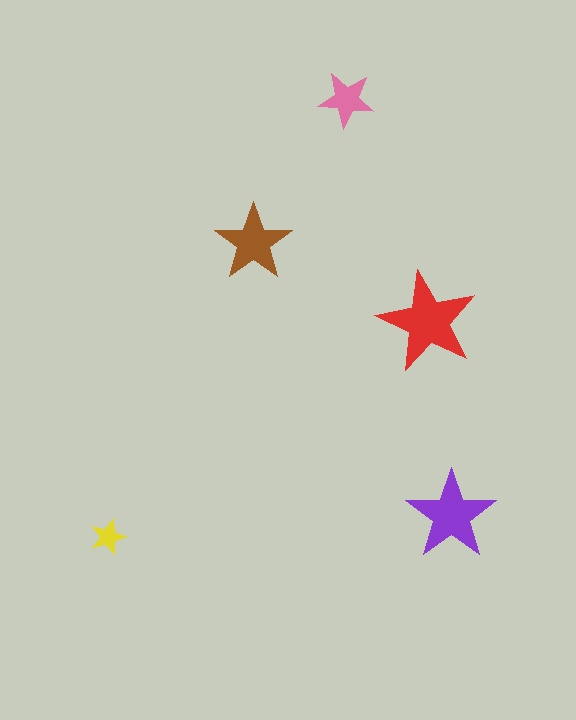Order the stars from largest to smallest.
the red one, the purple one, the brown one, the pink one, the yellow one.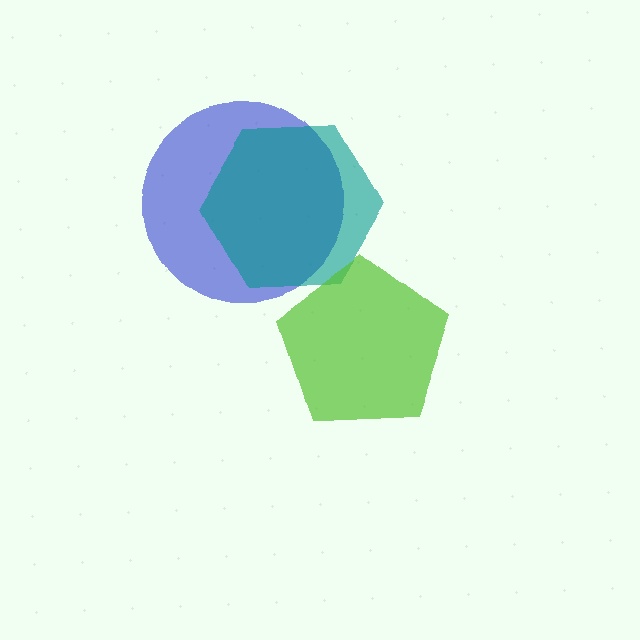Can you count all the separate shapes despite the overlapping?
Yes, there are 3 separate shapes.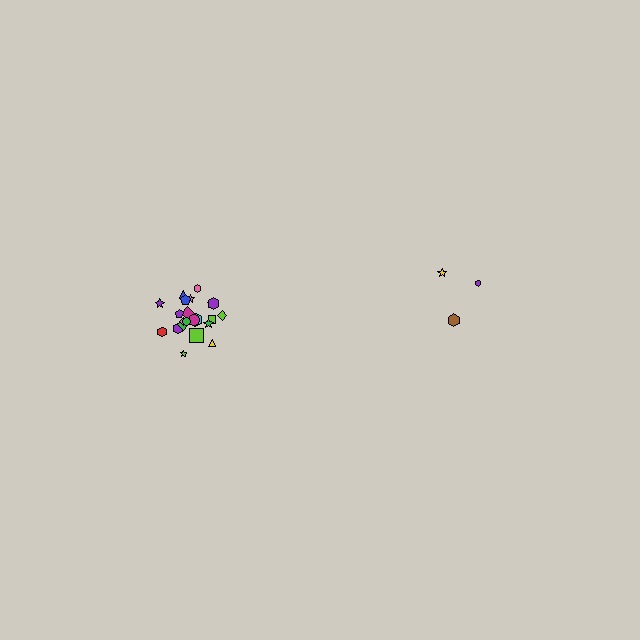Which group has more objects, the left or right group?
The left group.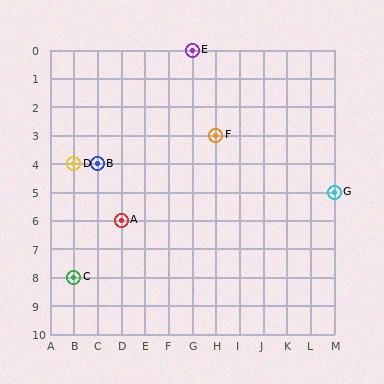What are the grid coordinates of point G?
Point G is at grid coordinates (M, 5).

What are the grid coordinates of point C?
Point C is at grid coordinates (B, 8).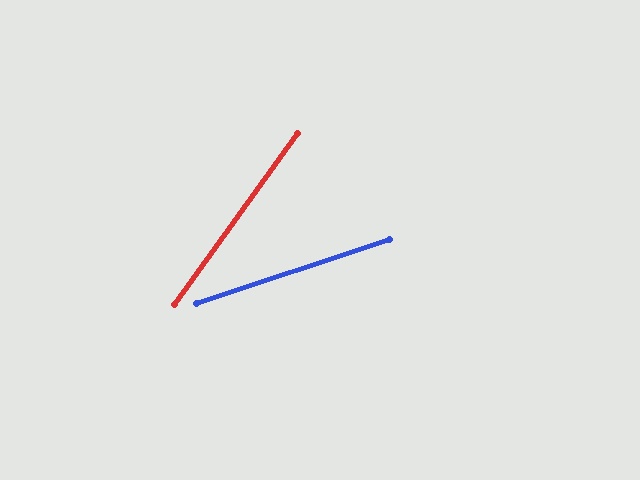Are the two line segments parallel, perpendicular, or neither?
Neither parallel nor perpendicular — they differ by about 36°.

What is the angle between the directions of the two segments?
Approximately 36 degrees.